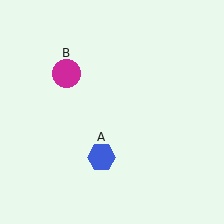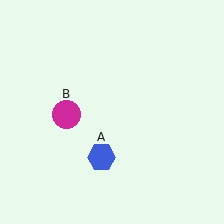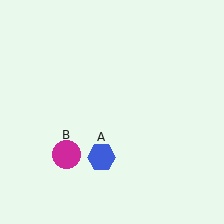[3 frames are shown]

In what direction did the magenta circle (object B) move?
The magenta circle (object B) moved down.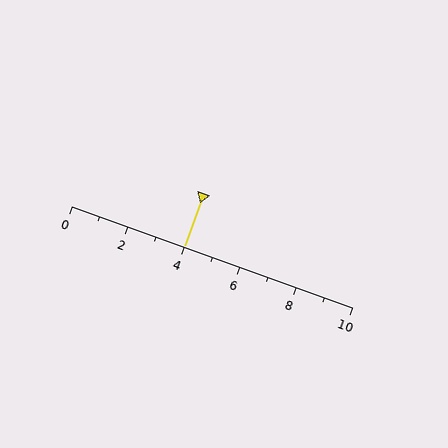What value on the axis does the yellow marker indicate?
The marker indicates approximately 4.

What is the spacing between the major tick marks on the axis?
The major ticks are spaced 2 apart.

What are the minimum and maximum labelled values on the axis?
The axis runs from 0 to 10.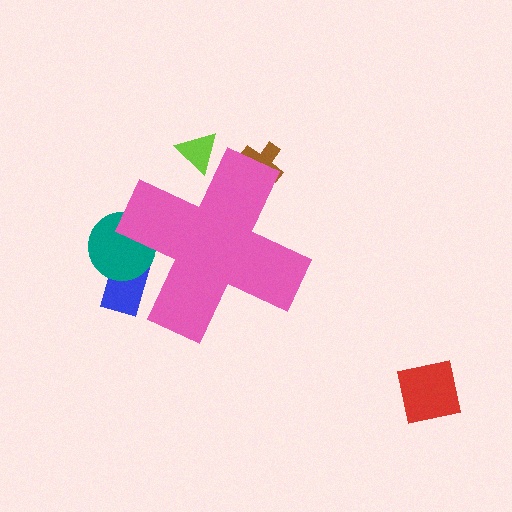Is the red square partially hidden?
No, the red square is fully visible.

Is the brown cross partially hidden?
Yes, the brown cross is partially hidden behind the pink cross.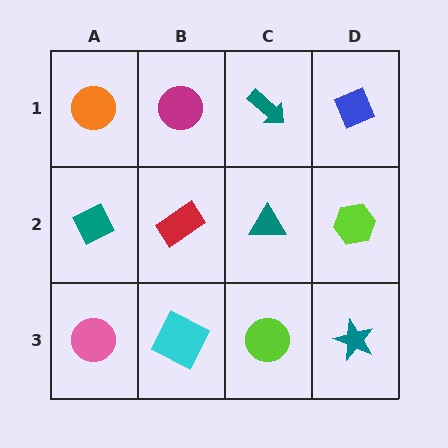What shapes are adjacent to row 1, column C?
A teal triangle (row 2, column C), a magenta circle (row 1, column B), a blue diamond (row 1, column D).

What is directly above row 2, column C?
A teal arrow.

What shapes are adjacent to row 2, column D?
A blue diamond (row 1, column D), a teal star (row 3, column D), a teal triangle (row 2, column C).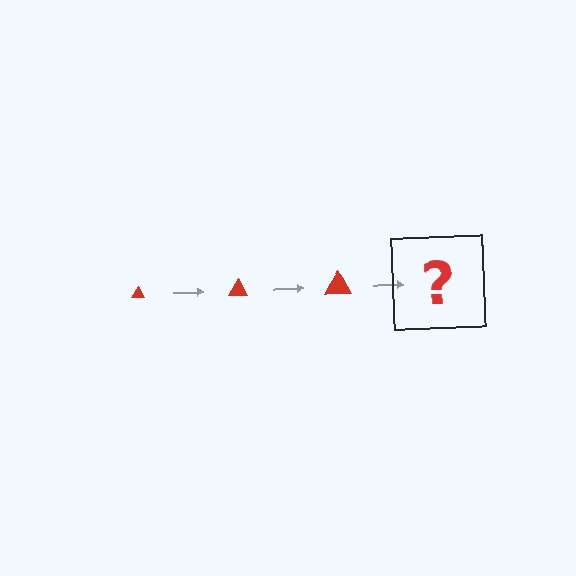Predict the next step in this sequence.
The next step is a red triangle, larger than the previous one.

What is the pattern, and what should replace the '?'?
The pattern is that the triangle gets progressively larger each step. The '?' should be a red triangle, larger than the previous one.